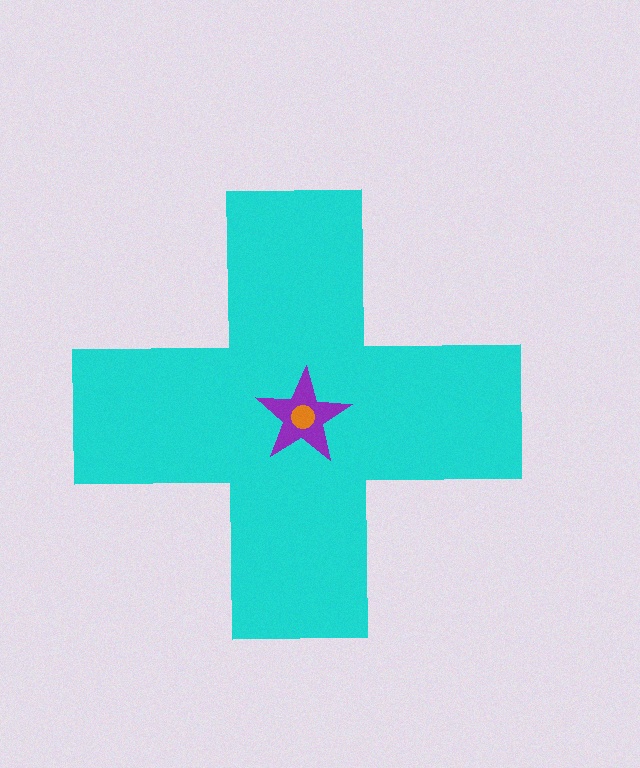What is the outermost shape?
The cyan cross.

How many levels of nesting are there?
3.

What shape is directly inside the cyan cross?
The purple star.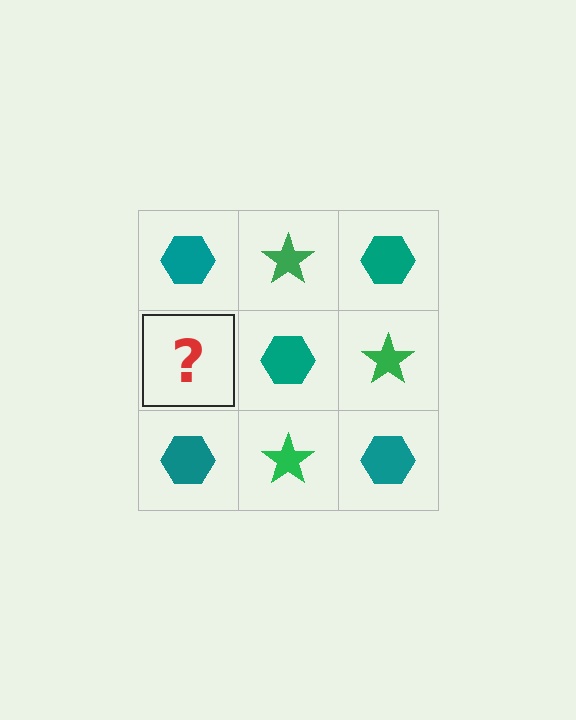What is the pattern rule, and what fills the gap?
The rule is that it alternates teal hexagon and green star in a checkerboard pattern. The gap should be filled with a green star.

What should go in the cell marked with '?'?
The missing cell should contain a green star.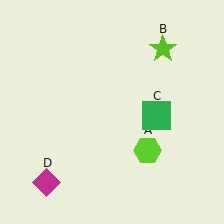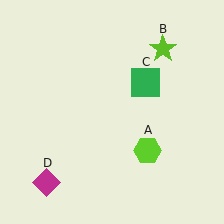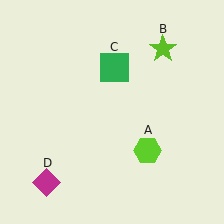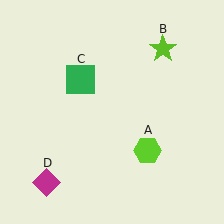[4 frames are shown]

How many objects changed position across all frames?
1 object changed position: green square (object C).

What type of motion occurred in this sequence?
The green square (object C) rotated counterclockwise around the center of the scene.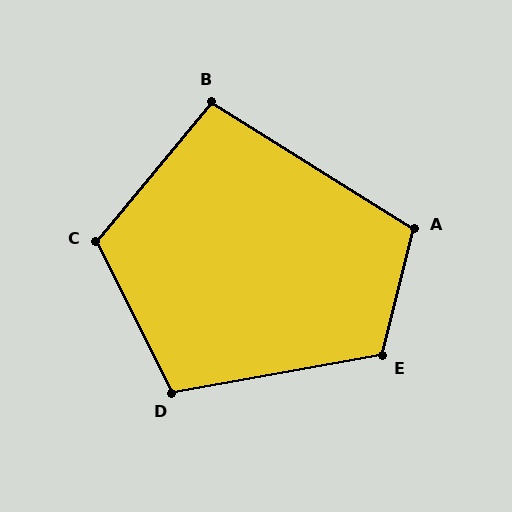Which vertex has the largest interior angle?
E, at approximately 114 degrees.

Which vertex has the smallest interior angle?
B, at approximately 97 degrees.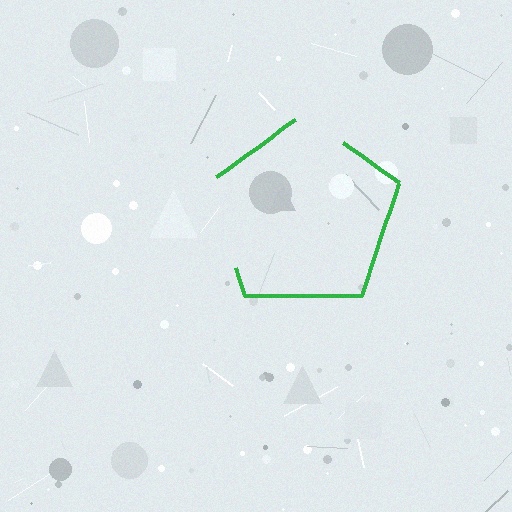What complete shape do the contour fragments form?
The contour fragments form a pentagon.